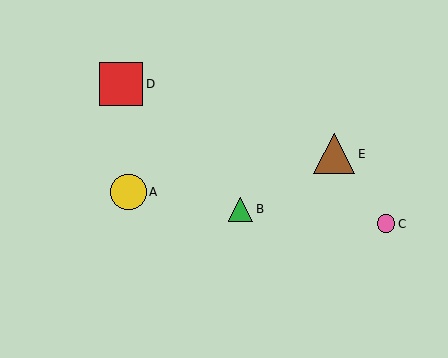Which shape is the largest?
The red square (labeled D) is the largest.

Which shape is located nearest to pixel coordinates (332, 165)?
The brown triangle (labeled E) at (334, 154) is nearest to that location.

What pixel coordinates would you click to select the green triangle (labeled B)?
Click at (241, 209) to select the green triangle B.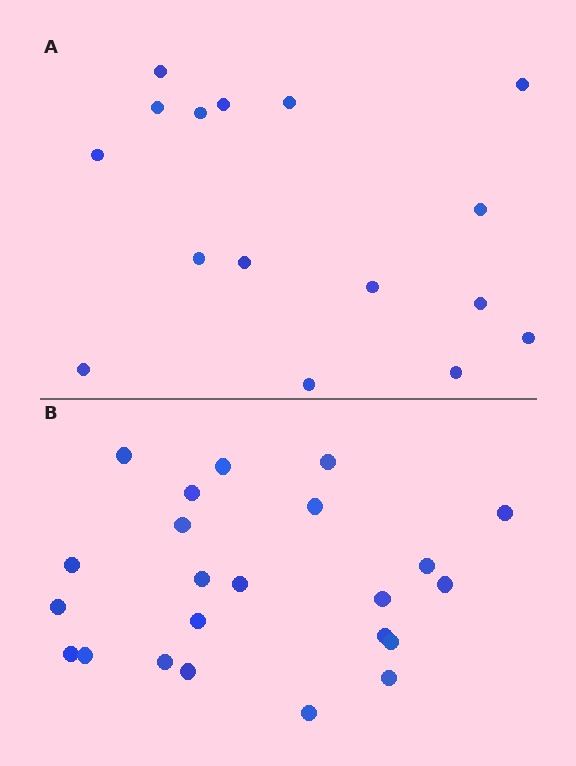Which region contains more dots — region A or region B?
Region B (the bottom region) has more dots.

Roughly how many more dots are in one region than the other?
Region B has roughly 8 or so more dots than region A.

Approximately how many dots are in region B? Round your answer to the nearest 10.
About 20 dots. (The exact count is 23, which rounds to 20.)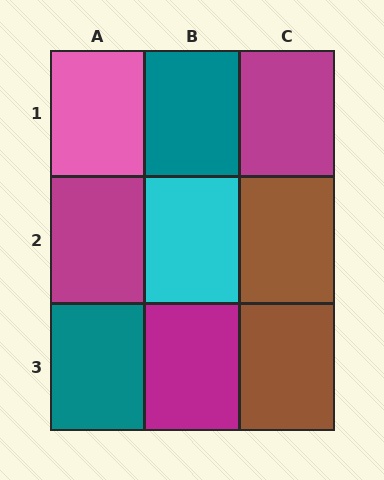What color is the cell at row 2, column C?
Brown.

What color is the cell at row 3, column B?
Magenta.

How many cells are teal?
2 cells are teal.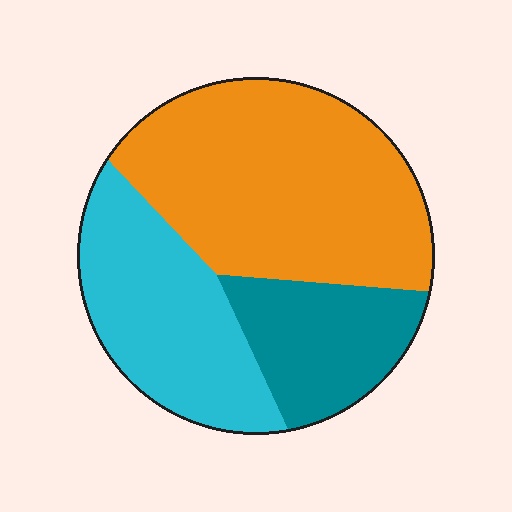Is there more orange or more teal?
Orange.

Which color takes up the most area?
Orange, at roughly 50%.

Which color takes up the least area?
Teal, at roughly 20%.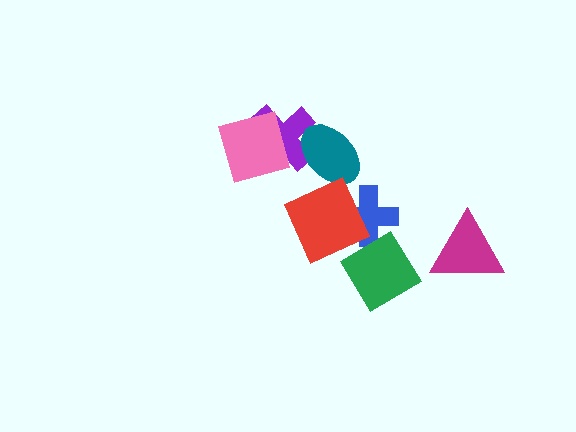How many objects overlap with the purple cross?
2 objects overlap with the purple cross.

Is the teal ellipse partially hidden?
Yes, it is partially covered by another shape.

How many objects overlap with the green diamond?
2 objects overlap with the green diamond.